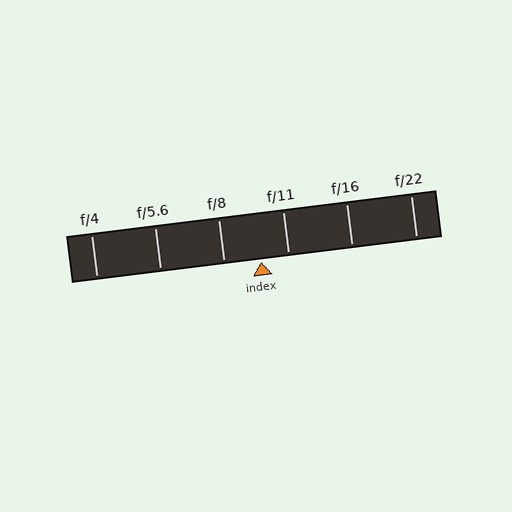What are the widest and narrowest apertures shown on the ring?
The widest aperture shown is f/4 and the narrowest is f/22.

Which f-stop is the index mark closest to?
The index mark is closest to f/11.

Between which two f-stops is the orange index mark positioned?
The index mark is between f/8 and f/11.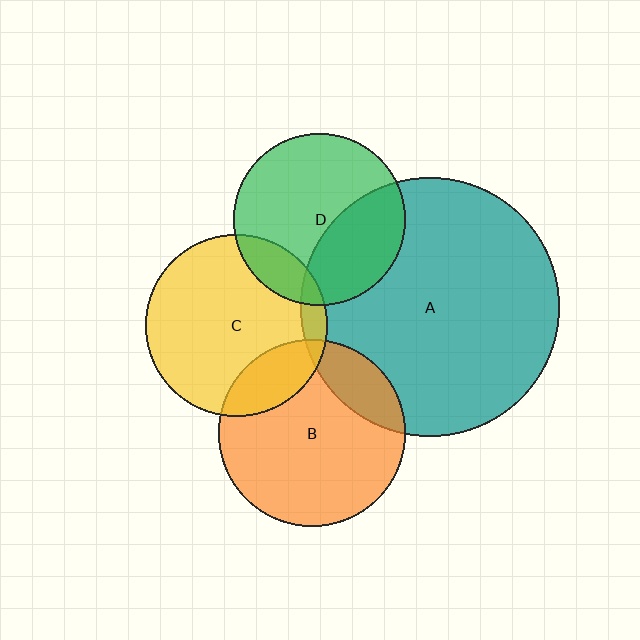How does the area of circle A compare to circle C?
Approximately 2.0 times.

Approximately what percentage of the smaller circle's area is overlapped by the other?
Approximately 15%.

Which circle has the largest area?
Circle A (teal).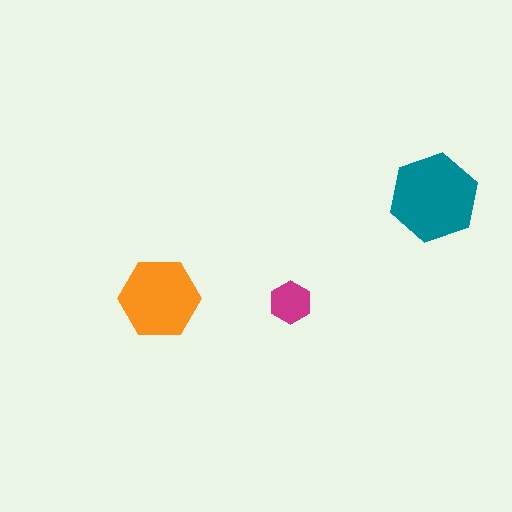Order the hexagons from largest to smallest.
the teal one, the orange one, the magenta one.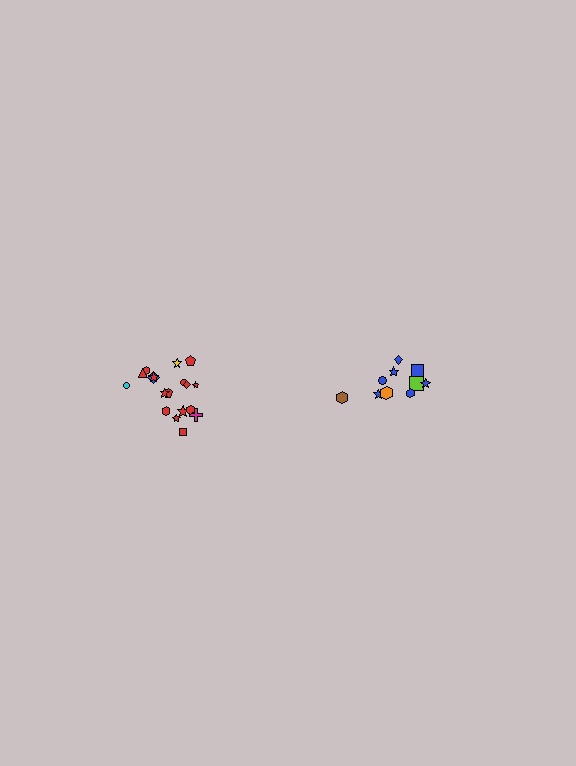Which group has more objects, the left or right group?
The left group.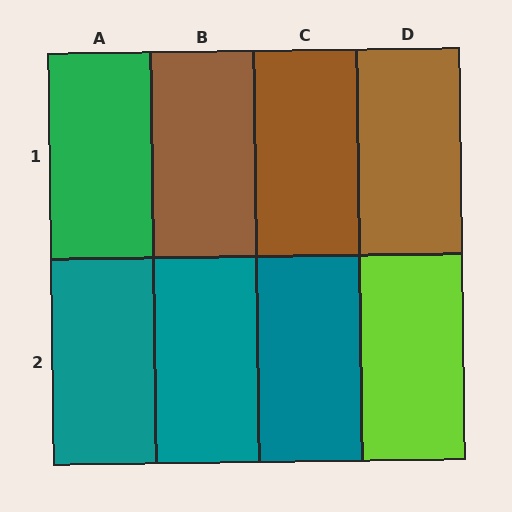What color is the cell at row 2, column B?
Teal.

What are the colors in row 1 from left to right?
Green, brown, brown, brown.